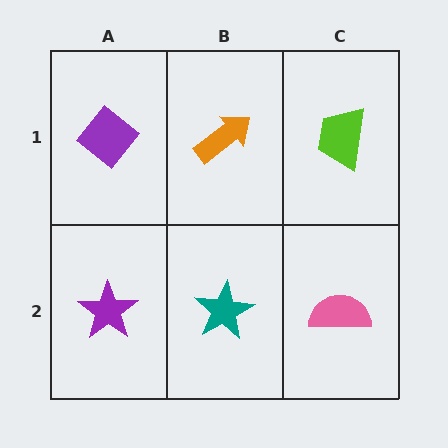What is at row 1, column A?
A purple diamond.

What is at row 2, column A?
A purple star.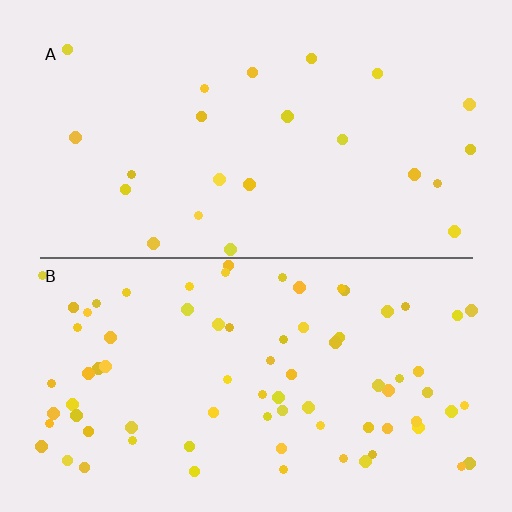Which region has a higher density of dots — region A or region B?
B (the bottom).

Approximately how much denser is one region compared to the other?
Approximately 3.4× — region B over region A.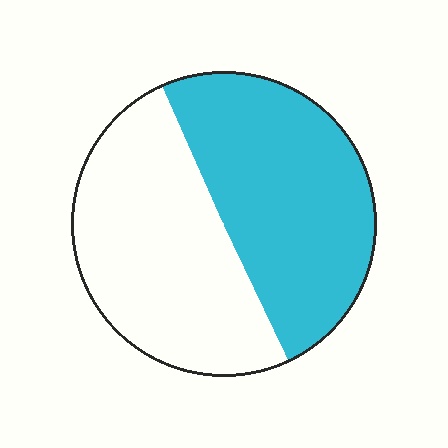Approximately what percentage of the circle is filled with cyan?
Approximately 50%.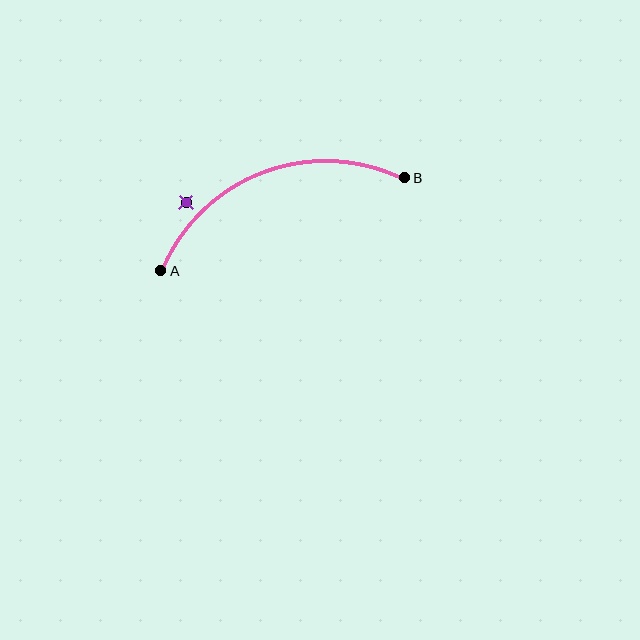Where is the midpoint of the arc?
The arc midpoint is the point on the curve farthest from the straight line joining A and B. It sits above that line.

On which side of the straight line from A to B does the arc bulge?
The arc bulges above the straight line connecting A and B.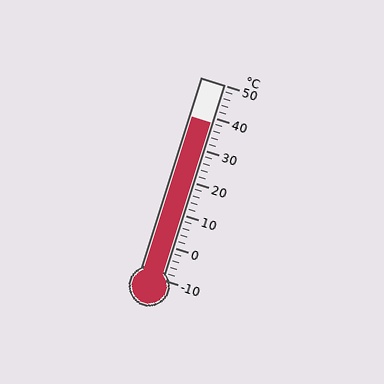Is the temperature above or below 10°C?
The temperature is above 10°C.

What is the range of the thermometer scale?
The thermometer scale ranges from -10°C to 50°C.